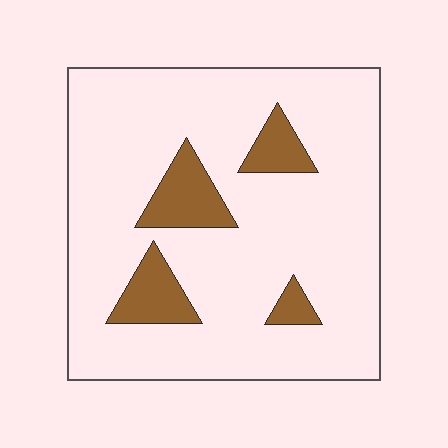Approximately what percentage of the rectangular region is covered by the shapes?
Approximately 15%.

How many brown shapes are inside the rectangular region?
4.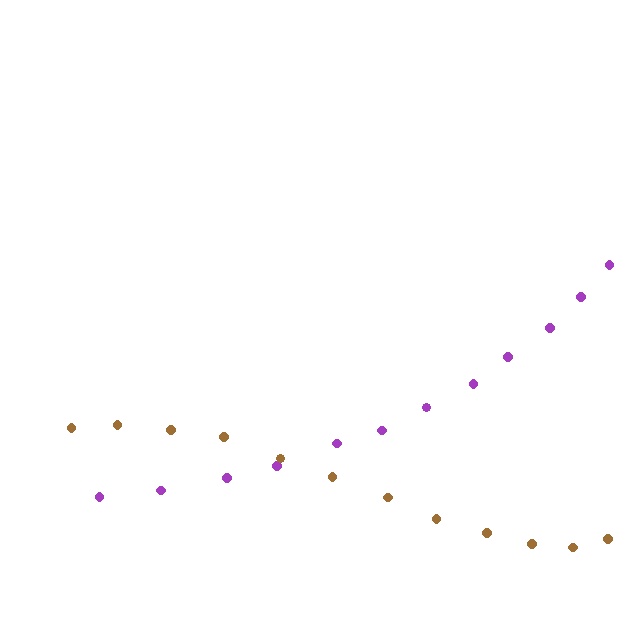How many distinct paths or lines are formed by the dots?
There are 2 distinct paths.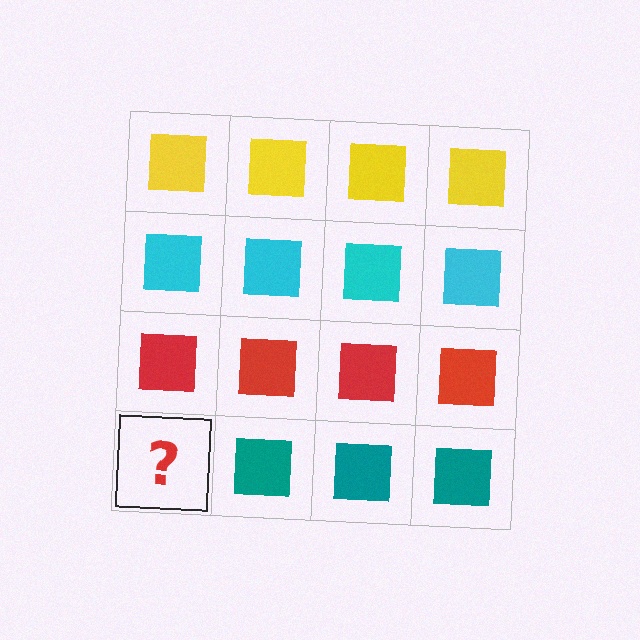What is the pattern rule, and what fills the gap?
The rule is that each row has a consistent color. The gap should be filled with a teal square.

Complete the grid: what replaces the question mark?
The question mark should be replaced with a teal square.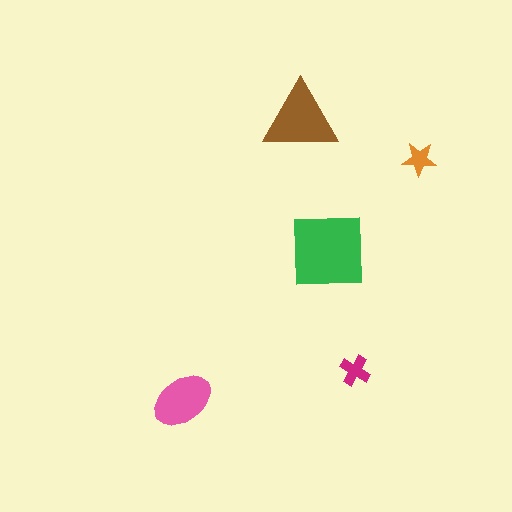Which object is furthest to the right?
The orange star is rightmost.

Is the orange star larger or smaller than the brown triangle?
Smaller.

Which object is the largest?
The green square.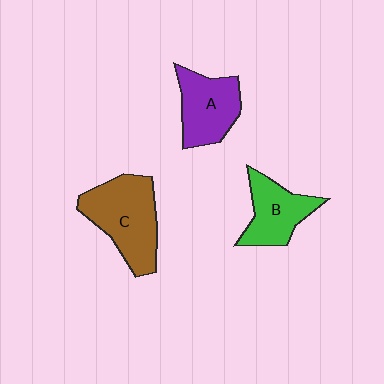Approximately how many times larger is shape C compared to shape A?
Approximately 1.3 times.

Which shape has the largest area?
Shape C (brown).